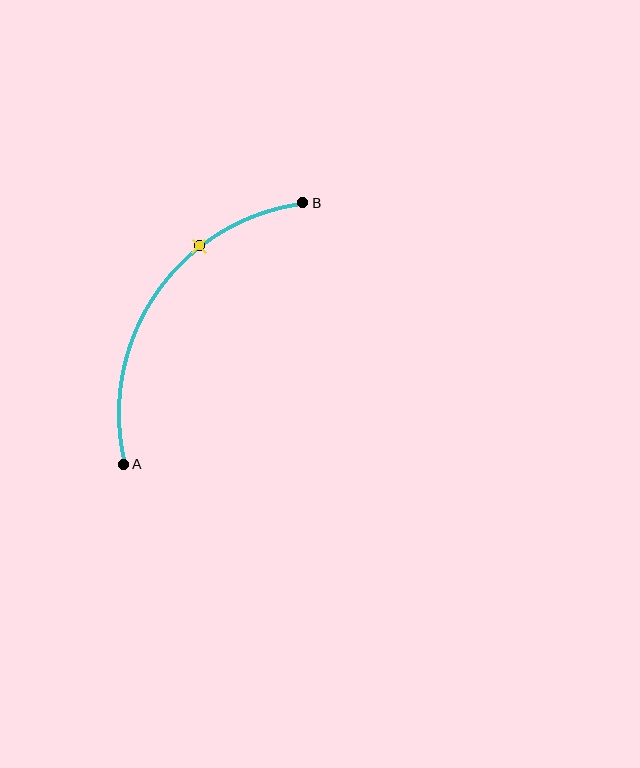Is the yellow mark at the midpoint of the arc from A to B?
No. The yellow mark lies on the arc but is closer to endpoint B. The arc midpoint would be at the point on the curve equidistant along the arc from both A and B.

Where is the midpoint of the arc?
The arc midpoint is the point on the curve farthest from the straight line joining A and B. It sits above and to the left of that line.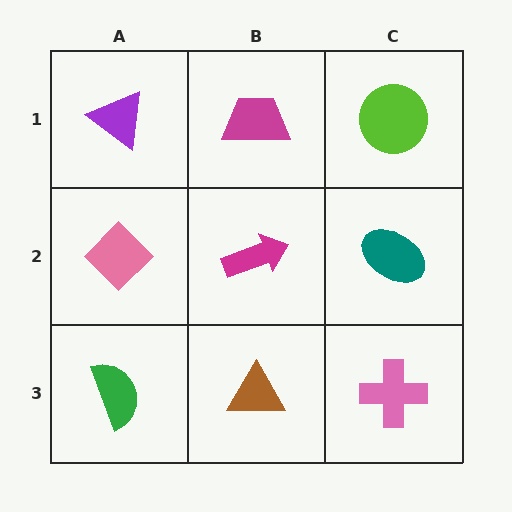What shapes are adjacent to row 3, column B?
A magenta arrow (row 2, column B), a green semicircle (row 3, column A), a pink cross (row 3, column C).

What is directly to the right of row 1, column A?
A magenta trapezoid.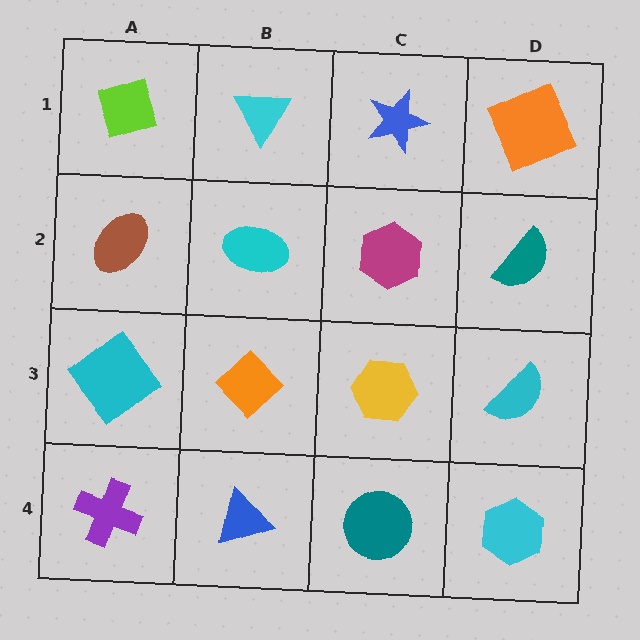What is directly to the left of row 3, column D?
A yellow hexagon.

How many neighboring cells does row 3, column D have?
3.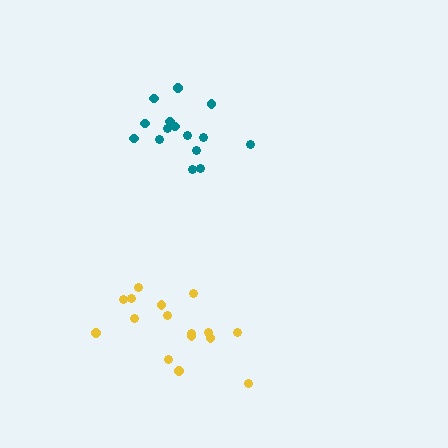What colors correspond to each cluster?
The clusters are colored: yellow, teal.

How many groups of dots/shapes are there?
There are 2 groups.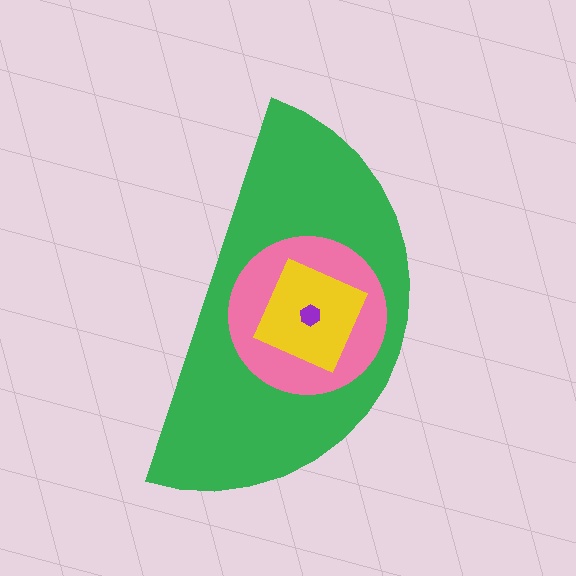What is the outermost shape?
The green semicircle.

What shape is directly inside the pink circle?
The yellow square.